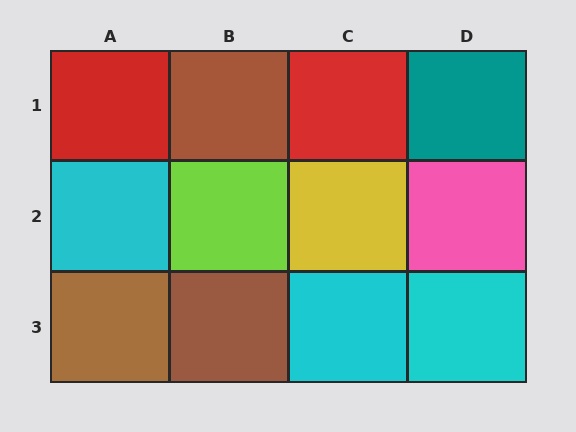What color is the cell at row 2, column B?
Lime.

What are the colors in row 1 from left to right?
Red, brown, red, teal.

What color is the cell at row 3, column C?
Cyan.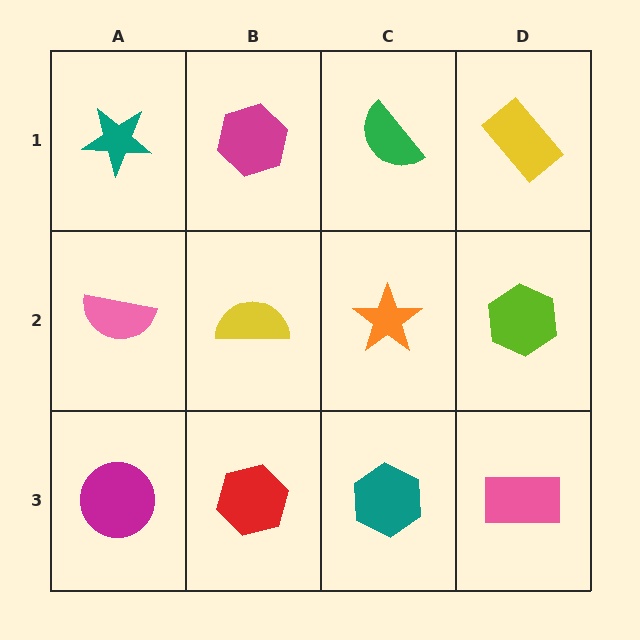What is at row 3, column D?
A pink rectangle.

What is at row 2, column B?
A yellow semicircle.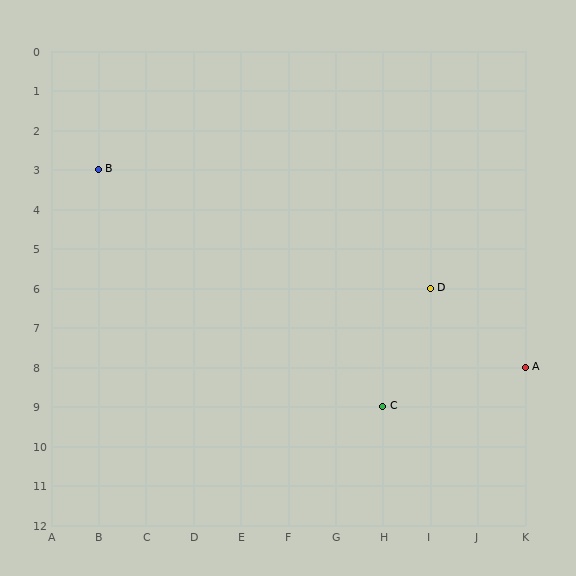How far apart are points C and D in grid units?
Points C and D are 1 column and 3 rows apart (about 3.2 grid units diagonally).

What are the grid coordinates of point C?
Point C is at grid coordinates (H, 9).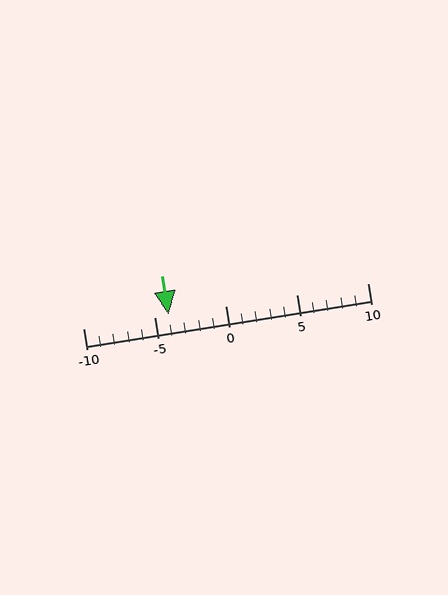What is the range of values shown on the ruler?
The ruler shows values from -10 to 10.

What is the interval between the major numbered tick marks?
The major tick marks are spaced 5 units apart.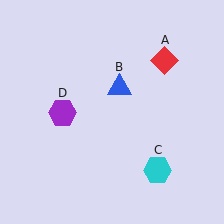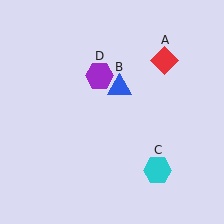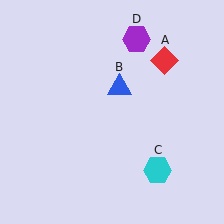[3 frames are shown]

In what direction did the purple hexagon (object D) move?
The purple hexagon (object D) moved up and to the right.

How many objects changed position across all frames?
1 object changed position: purple hexagon (object D).